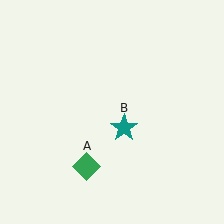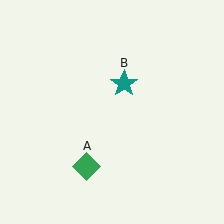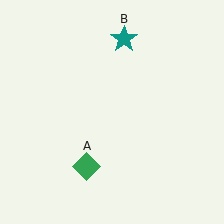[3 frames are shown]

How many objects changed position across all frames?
1 object changed position: teal star (object B).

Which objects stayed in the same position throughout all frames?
Green diamond (object A) remained stationary.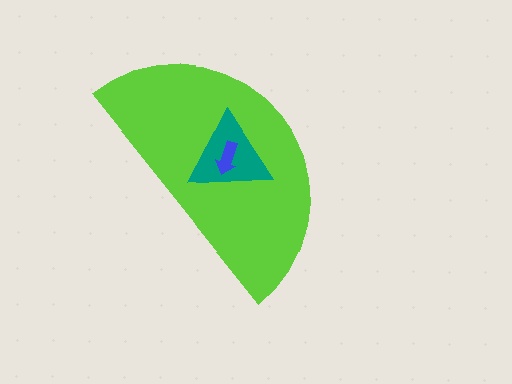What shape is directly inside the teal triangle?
The blue arrow.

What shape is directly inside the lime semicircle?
The teal triangle.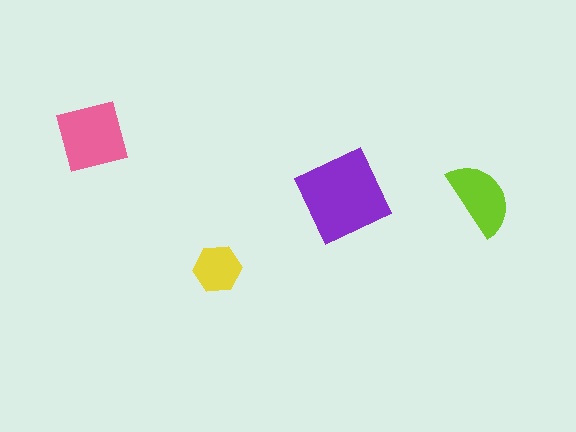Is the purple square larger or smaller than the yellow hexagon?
Larger.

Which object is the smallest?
The yellow hexagon.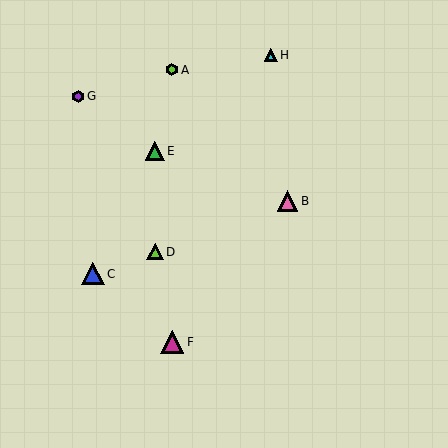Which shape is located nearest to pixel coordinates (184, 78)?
The lime hexagon (labeled A) at (172, 70) is nearest to that location.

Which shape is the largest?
The magenta triangle (labeled F) is the largest.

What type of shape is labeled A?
Shape A is a lime hexagon.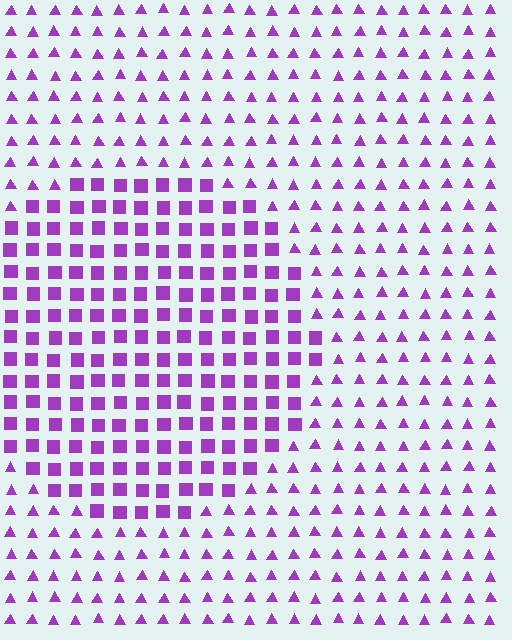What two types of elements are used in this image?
The image uses squares inside the circle region and triangles outside it.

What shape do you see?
I see a circle.